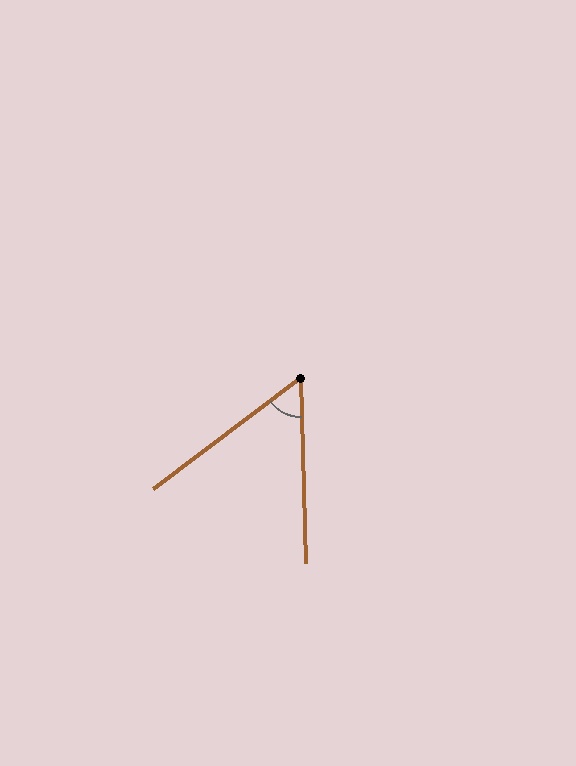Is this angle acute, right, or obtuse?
It is acute.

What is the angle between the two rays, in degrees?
Approximately 55 degrees.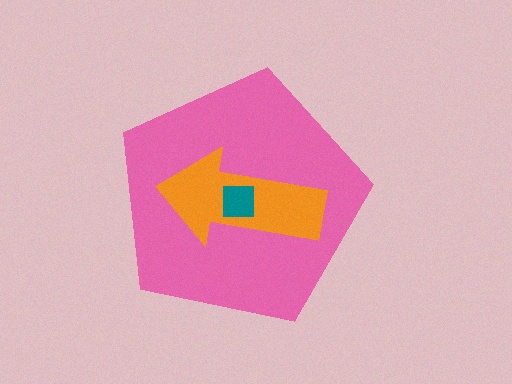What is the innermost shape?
The teal square.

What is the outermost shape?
The pink pentagon.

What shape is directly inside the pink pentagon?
The orange arrow.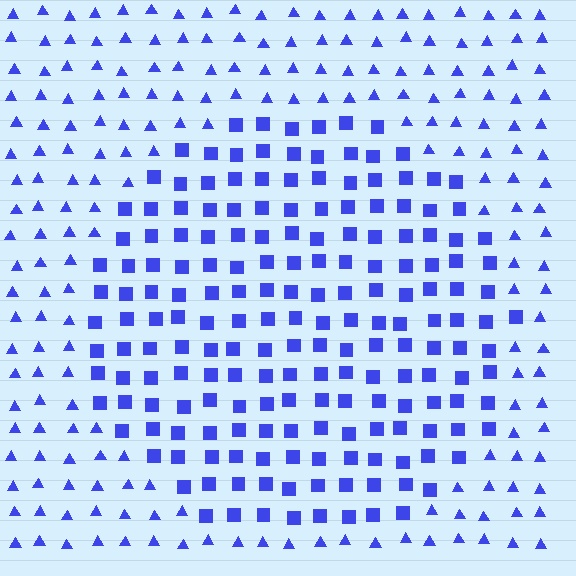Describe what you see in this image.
The image is filled with small blue elements arranged in a uniform grid. A circle-shaped region contains squares, while the surrounding area contains triangles. The boundary is defined purely by the change in element shape.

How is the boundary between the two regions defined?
The boundary is defined by a change in element shape: squares inside vs. triangles outside. All elements share the same color and spacing.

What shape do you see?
I see a circle.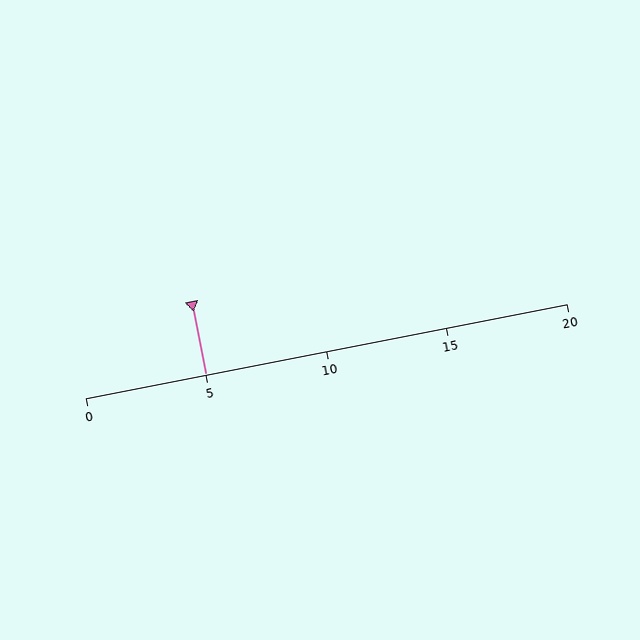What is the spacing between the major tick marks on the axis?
The major ticks are spaced 5 apart.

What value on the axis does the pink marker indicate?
The marker indicates approximately 5.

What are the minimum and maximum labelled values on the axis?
The axis runs from 0 to 20.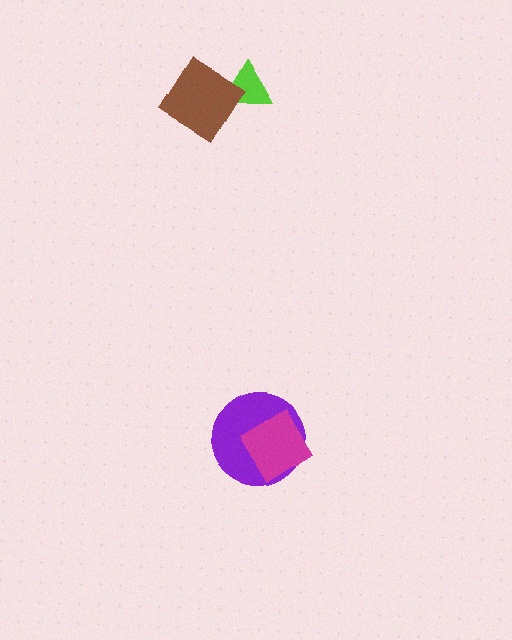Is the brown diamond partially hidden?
No, no other shape covers it.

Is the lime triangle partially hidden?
Yes, it is partially covered by another shape.